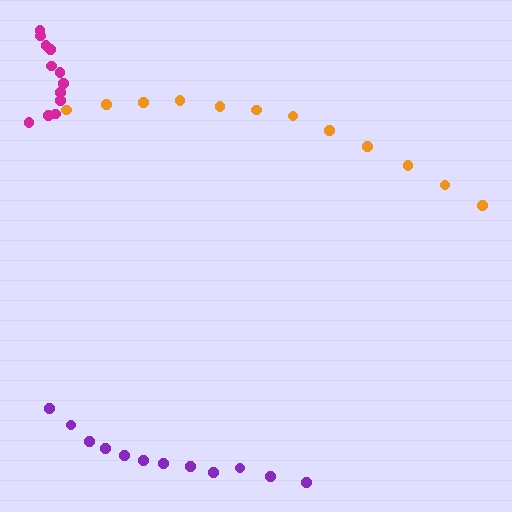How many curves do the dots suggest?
There are 3 distinct paths.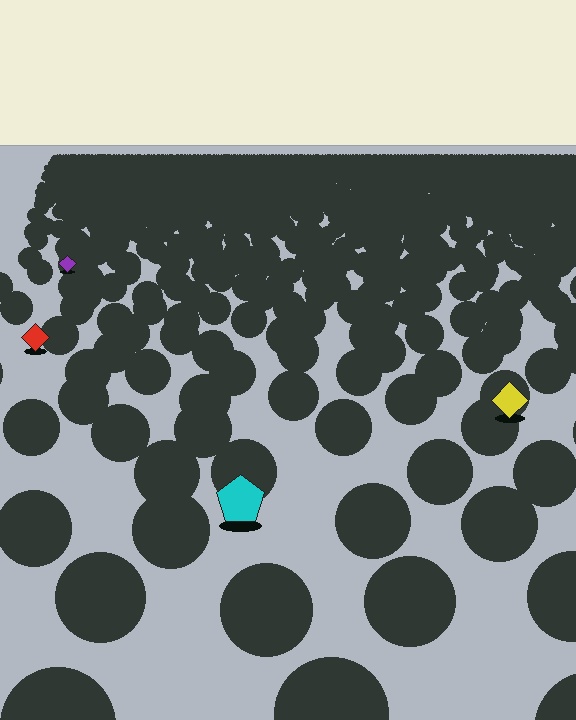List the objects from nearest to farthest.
From nearest to farthest: the cyan pentagon, the yellow diamond, the red diamond, the purple diamond.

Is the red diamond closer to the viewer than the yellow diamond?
No. The yellow diamond is closer — you can tell from the texture gradient: the ground texture is coarser near it.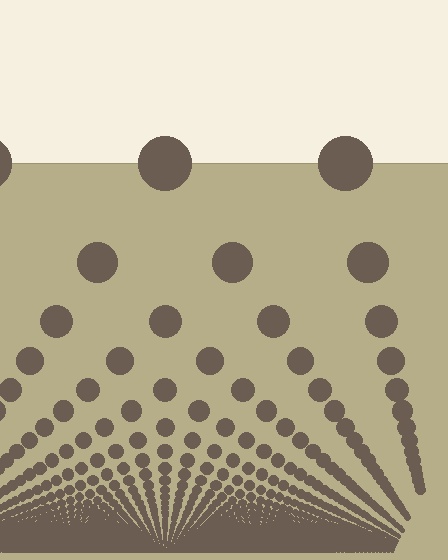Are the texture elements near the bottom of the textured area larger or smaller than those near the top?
Smaller. The gradient is inverted — elements near the bottom are smaller and denser.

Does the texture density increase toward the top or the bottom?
Density increases toward the bottom.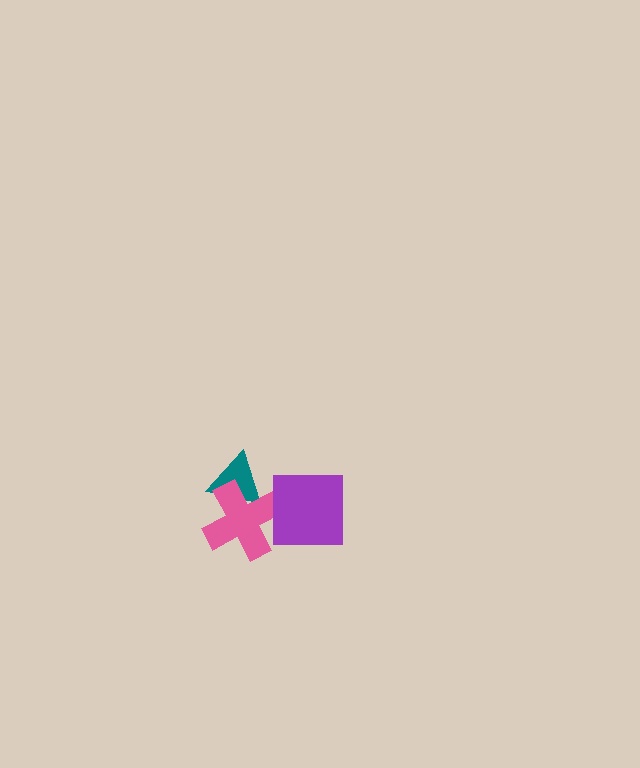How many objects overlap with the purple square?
1 object overlaps with the purple square.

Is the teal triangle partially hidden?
Yes, it is partially covered by another shape.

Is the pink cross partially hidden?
Yes, it is partially covered by another shape.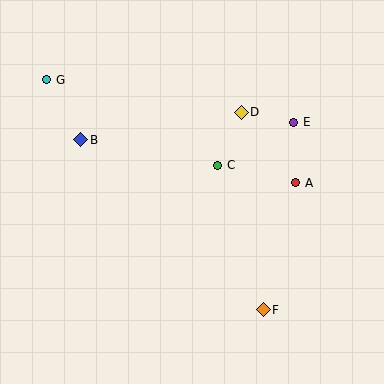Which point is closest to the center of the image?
Point C at (218, 165) is closest to the center.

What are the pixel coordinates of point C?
Point C is at (218, 165).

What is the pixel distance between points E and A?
The distance between E and A is 60 pixels.